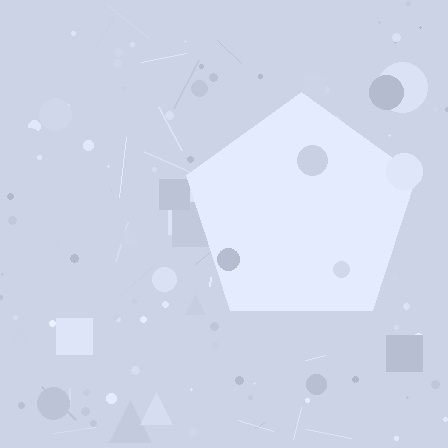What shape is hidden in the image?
A pentagon is hidden in the image.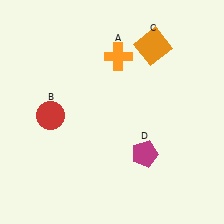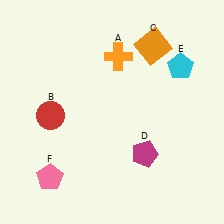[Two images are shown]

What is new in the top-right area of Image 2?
A cyan pentagon (E) was added in the top-right area of Image 2.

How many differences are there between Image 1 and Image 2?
There are 2 differences between the two images.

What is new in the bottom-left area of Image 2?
A pink pentagon (F) was added in the bottom-left area of Image 2.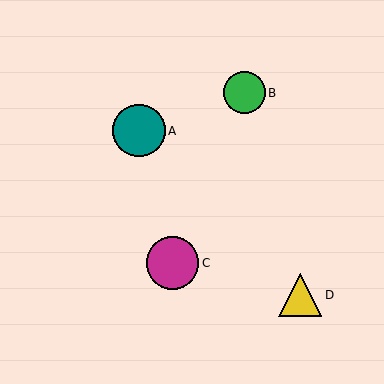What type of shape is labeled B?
Shape B is a green circle.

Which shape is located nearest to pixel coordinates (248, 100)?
The green circle (labeled B) at (244, 93) is nearest to that location.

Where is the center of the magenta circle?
The center of the magenta circle is at (173, 263).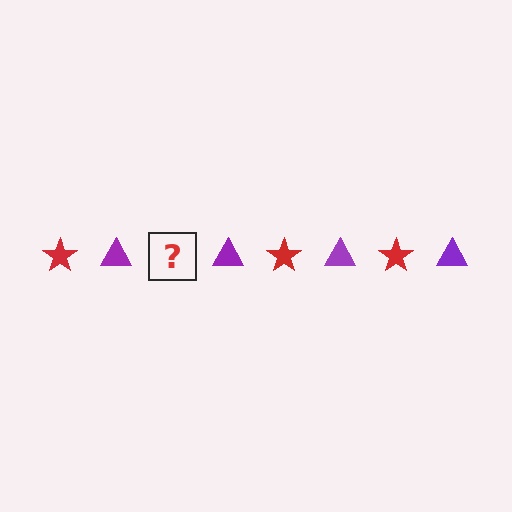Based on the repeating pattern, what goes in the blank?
The blank should be a red star.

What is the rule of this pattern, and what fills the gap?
The rule is that the pattern alternates between red star and purple triangle. The gap should be filled with a red star.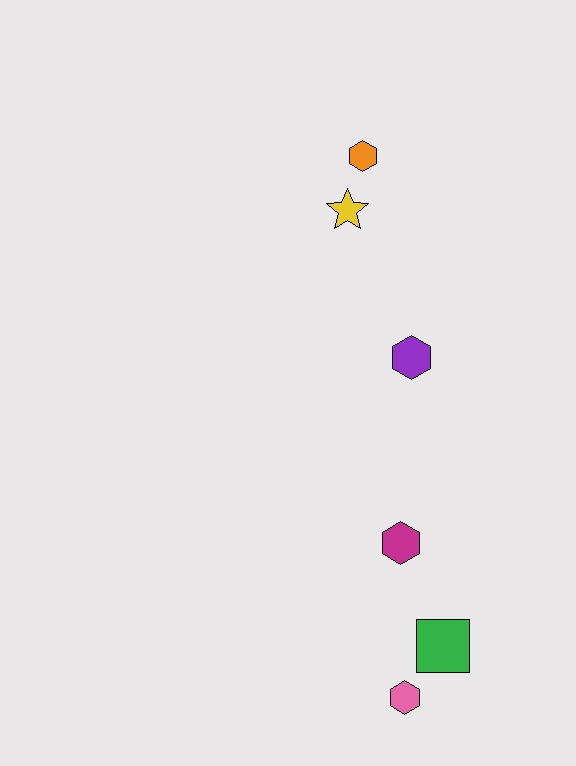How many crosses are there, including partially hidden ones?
There are no crosses.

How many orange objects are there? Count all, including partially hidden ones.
There is 1 orange object.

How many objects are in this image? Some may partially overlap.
There are 6 objects.